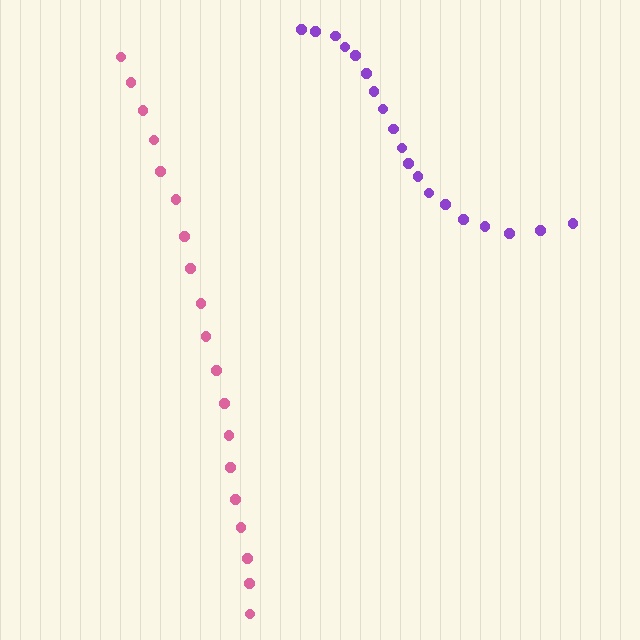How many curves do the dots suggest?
There are 2 distinct paths.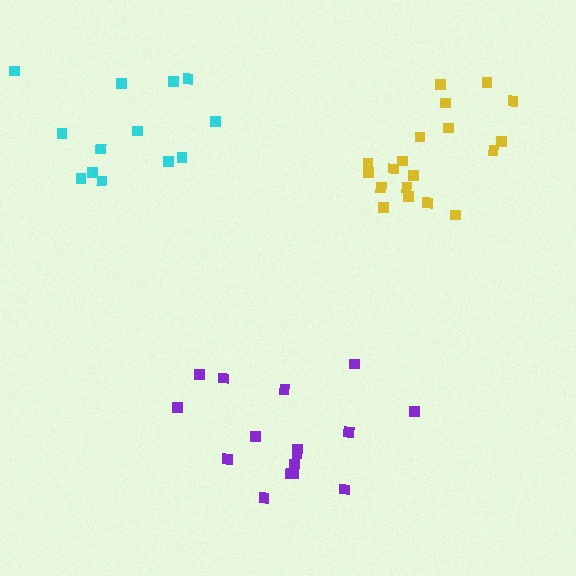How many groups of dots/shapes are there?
There are 3 groups.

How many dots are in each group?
Group 1: 17 dots, Group 2: 19 dots, Group 3: 13 dots (49 total).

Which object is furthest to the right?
The yellow cluster is rightmost.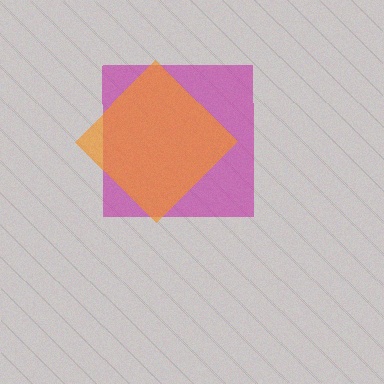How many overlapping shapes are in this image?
There are 2 overlapping shapes in the image.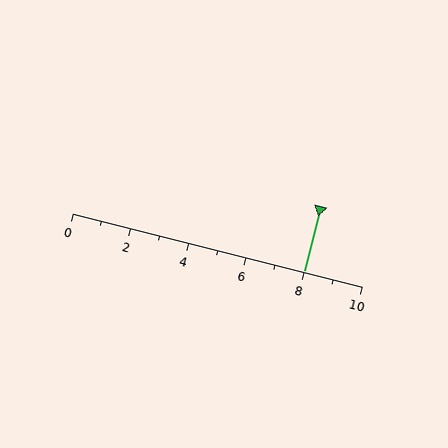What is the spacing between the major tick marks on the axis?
The major ticks are spaced 2 apart.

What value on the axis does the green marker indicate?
The marker indicates approximately 8.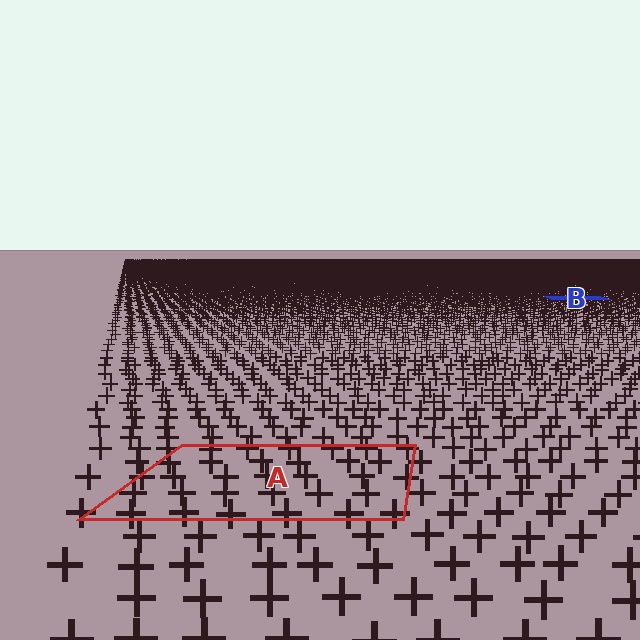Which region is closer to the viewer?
Region A is closer. The texture elements there are larger and more spread out.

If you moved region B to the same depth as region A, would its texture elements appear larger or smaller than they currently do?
They would appear larger. At a closer depth, the same texture elements are projected at a bigger on-screen size.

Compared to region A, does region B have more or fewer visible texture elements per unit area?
Region B has more texture elements per unit area — they are packed more densely because it is farther away.